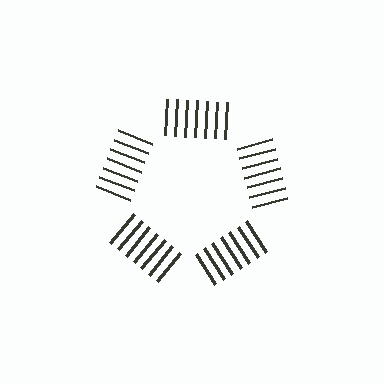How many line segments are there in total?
35 — 7 along each of the 5 edges.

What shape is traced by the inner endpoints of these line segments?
An illusory pentagon — the line segments terminate on its edges but no continuous stroke is drawn.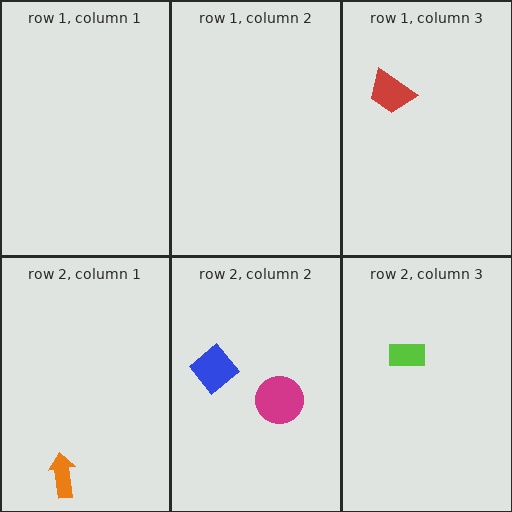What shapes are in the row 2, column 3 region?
The lime rectangle.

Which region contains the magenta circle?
The row 2, column 2 region.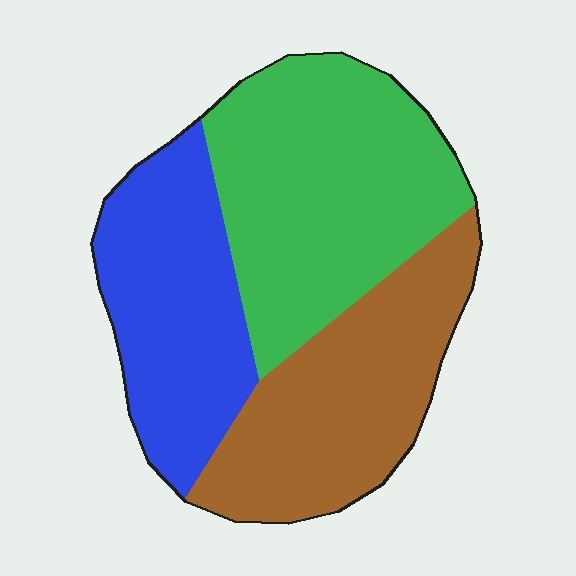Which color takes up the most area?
Green, at roughly 40%.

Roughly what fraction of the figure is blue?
Blue takes up about one quarter (1/4) of the figure.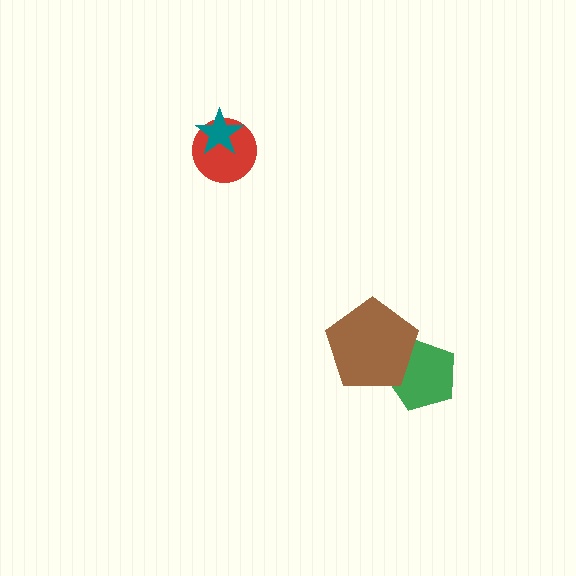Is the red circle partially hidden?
Yes, it is partially covered by another shape.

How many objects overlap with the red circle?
1 object overlaps with the red circle.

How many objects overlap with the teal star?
1 object overlaps with the teal star.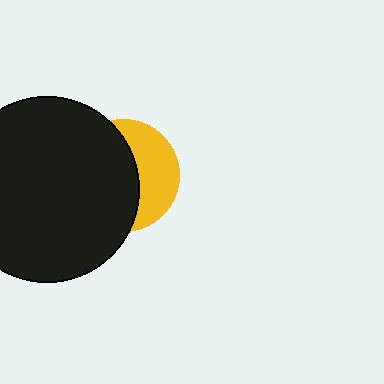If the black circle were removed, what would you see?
You would see the complete yellow circle.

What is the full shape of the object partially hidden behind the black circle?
The partially hidden object is a yellow circle.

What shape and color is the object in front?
The object in front is a black circle.